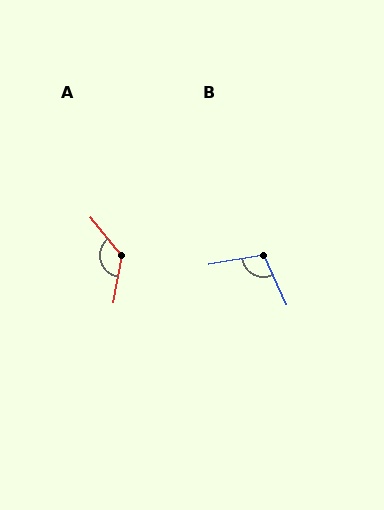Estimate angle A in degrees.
Approximately 131 degrees.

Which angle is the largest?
A, at approximately 131 degrees.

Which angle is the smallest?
B, at approximately 105 degrees.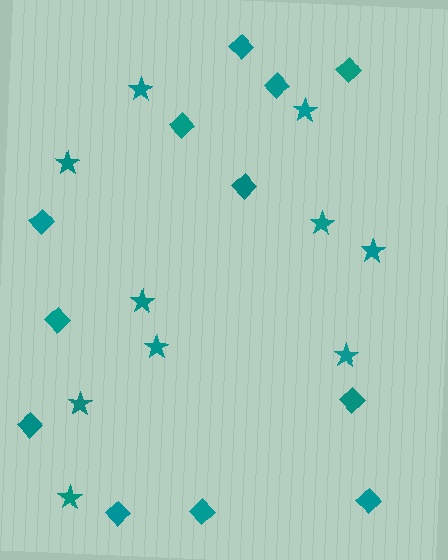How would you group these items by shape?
There are 2 groups: one group of stars (10) and one group of diamonds (12).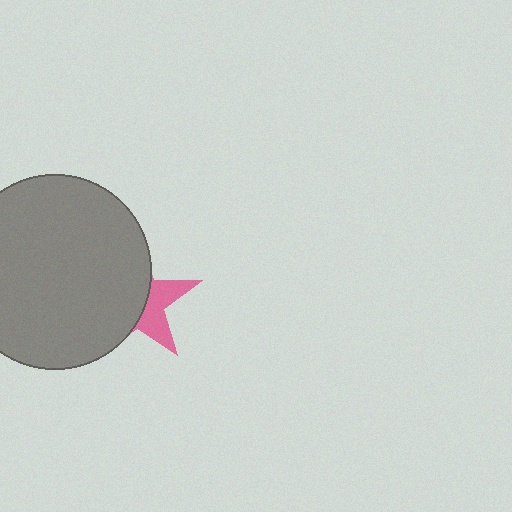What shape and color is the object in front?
The object in front is a gray circle.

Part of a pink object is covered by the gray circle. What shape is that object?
It is a star.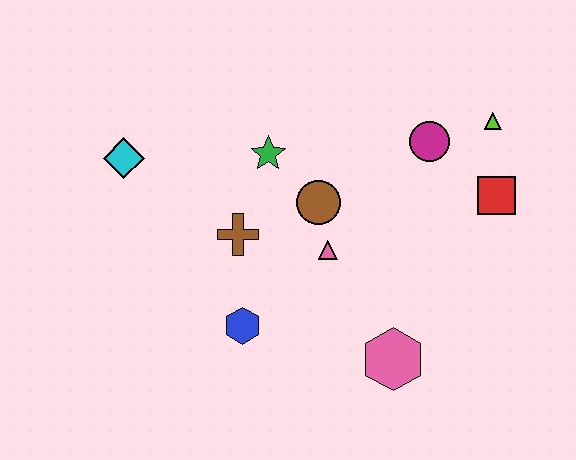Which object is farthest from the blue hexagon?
The lime triangle is farthest from the blue hexagon.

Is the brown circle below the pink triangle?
No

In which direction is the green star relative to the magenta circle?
The green star is to the left of the magenta circle.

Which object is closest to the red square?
The lime triangle is closest to the red square.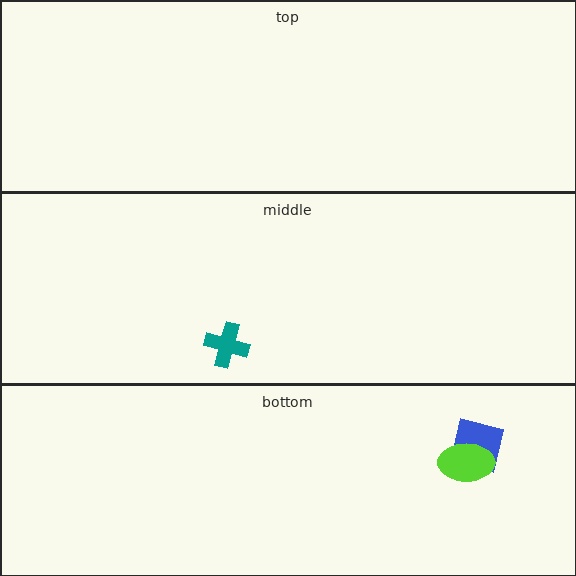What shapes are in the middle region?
The teal cross.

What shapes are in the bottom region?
The blue square, the lime ellipse.